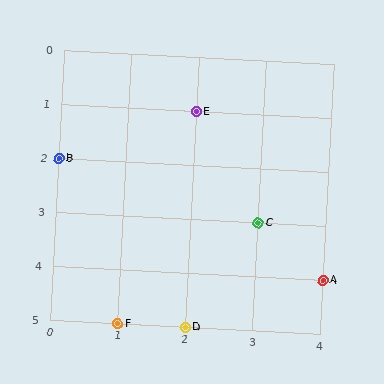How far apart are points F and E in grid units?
Points F and E are 1 column and 4 rows apart (about 4.1 grid units diagonally).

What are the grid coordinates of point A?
Point A is at grid coordinates (4, 4).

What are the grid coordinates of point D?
Point D is at grid coordinates (2, 5).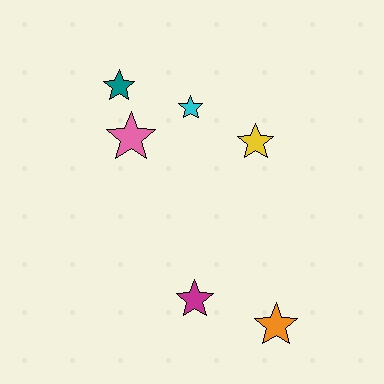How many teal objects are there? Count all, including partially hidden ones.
There is 1 teal object.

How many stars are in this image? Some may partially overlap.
There are 6 stars.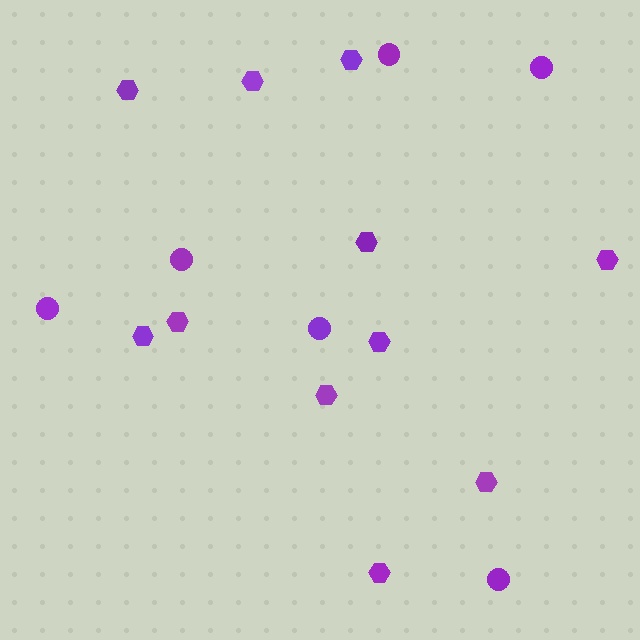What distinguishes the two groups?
There are 2 groups: one group of circles (6) and one group of hexagons (11).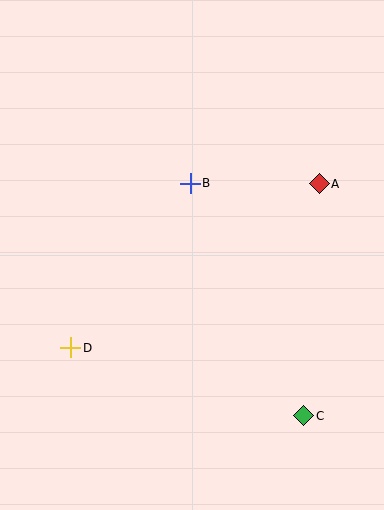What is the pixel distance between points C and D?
The distance between C and D is 243 pixels.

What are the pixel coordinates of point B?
Point B is at (190, 183).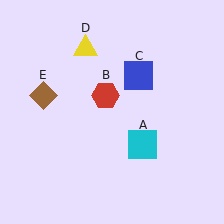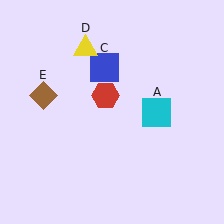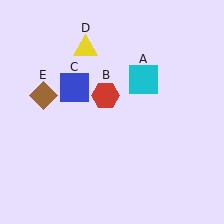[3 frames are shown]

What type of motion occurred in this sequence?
The cyan square (object A), blue square (object C) rotated counterclockwise around the center of the scene.